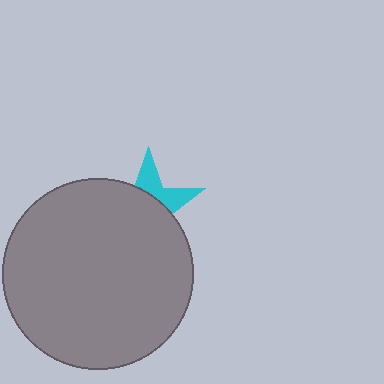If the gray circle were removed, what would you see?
You would see the complete cyan star.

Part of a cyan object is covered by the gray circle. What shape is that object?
It is a star.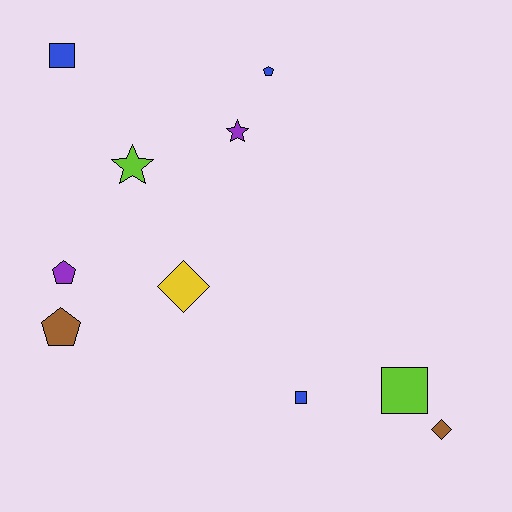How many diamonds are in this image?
There are 2 diamonds.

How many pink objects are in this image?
There are no pink objects.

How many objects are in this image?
There are 10 objects.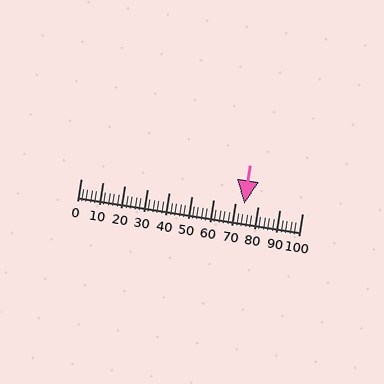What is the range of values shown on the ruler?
The ruler shows values from 0 to 100.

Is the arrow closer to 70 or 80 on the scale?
The arrow is closer to 70.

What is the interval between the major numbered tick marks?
The major tick marks are spaced 10 units apart.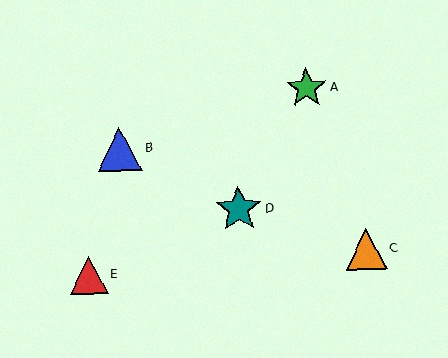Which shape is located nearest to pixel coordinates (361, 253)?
The orange triangle (labeled C) at (366, 250) is nearest to that location.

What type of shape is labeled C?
Shape C is an orange triangle.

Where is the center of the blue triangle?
The center of the blue triangle is at (119, 149).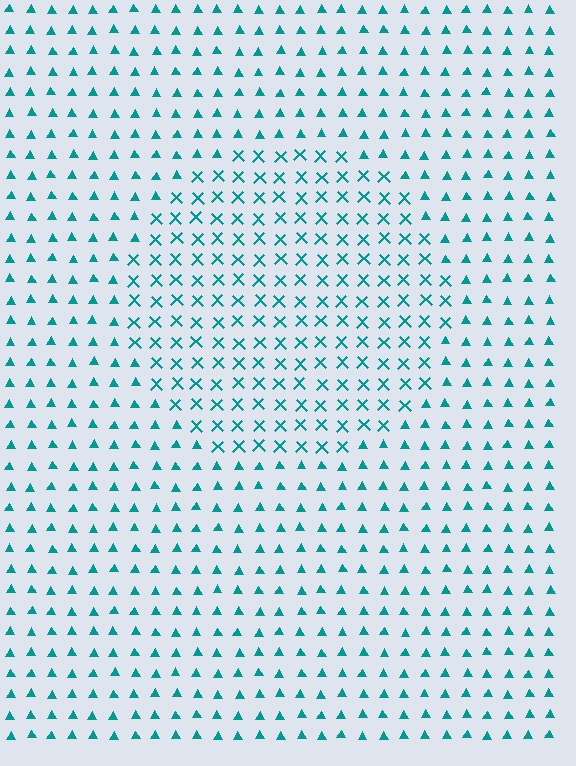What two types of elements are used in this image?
The image uses X marks inside the circle region and triangles outside it.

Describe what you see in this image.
The image is filled with small teal elements arranged in a uniform grid. A circle-shaped region contains X marks, while the surrounding area contains triangles. The boundary is defined purely by the change in element shape.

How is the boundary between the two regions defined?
The boundary is defined by a change in element shape: X marks inside vs. triangles outside. All elements share the same color and spacing.